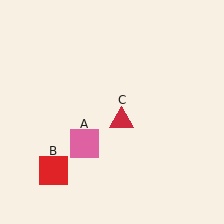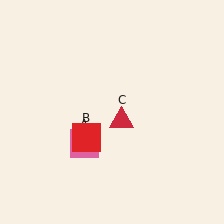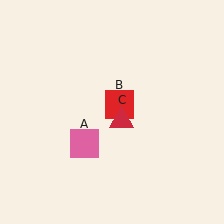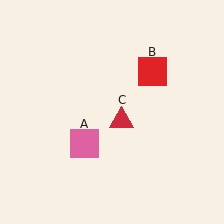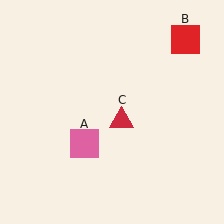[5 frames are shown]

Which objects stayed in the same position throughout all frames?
Pink square (object A) and red triangle (object C) remained stationary.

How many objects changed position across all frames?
1 object changed position: red square (object B).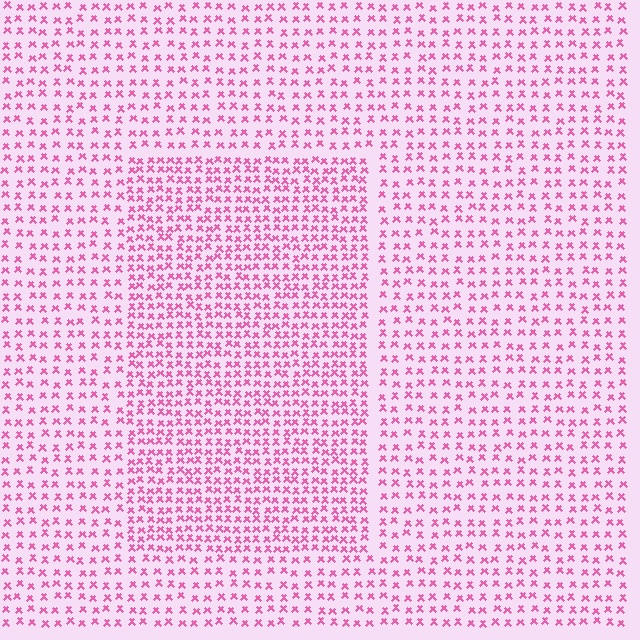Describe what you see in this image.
The image contains small pink elements arranged at two different densities. A rectangle-shaped region is visible where the elements are more densely packed than the surrounding area.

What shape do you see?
I see a rectangle.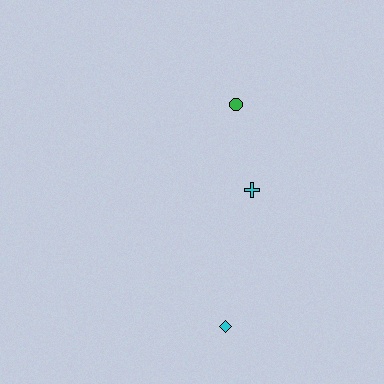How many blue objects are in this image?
There are no blue objects.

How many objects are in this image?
There are 3 objects.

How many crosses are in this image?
There is 1 cross.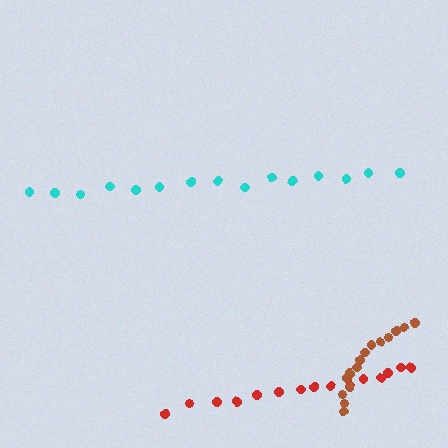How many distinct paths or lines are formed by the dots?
There are 3 distinct paths.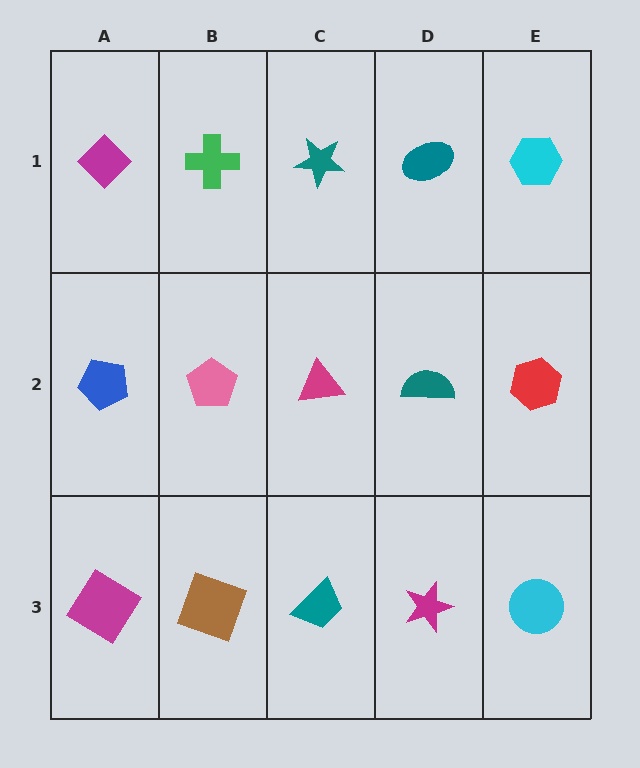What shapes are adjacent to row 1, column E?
A red hexagon (row 2, column E), a teal ellipse (row 1, column D).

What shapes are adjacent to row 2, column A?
A magenta diamond (row 1, column A), a magenta diamond (row 3, column A), a pink pentagon (row 2, column B).